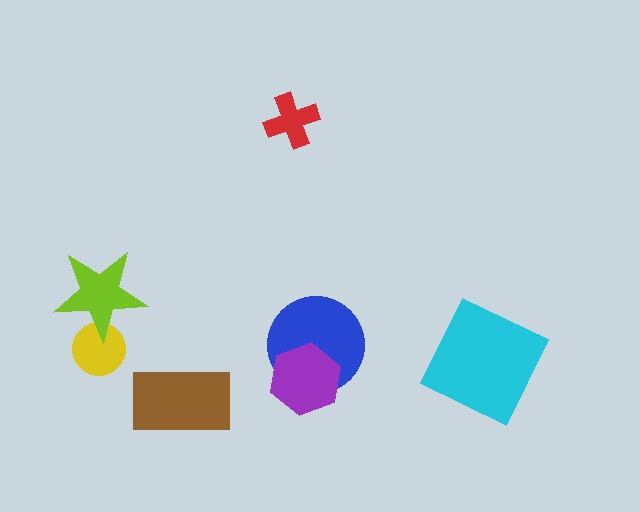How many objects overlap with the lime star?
1 object overlaps with the lime star.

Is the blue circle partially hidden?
Yes, it is partially covered by another shape.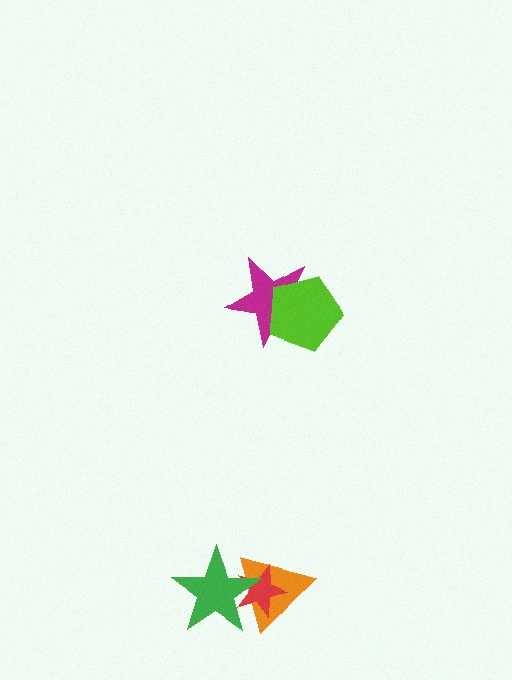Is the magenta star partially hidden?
Yes, it is partially covered by another shape.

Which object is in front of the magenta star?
The lime pentagon is in front of the magenta star.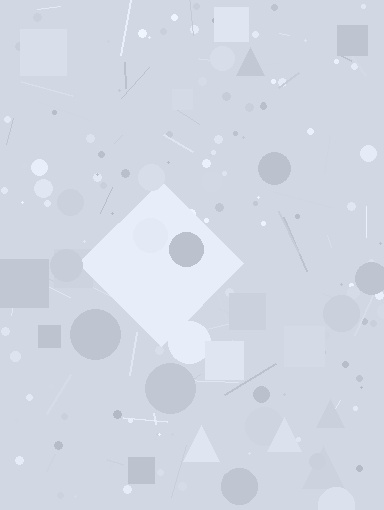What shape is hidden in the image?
A diamond is hidden in the image.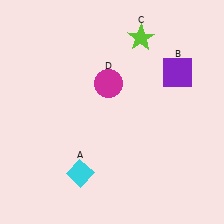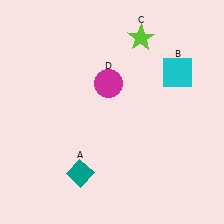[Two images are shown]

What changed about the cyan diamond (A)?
In Image 1, A is cyan. In Image 2, it changed to teal.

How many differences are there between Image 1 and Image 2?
There are 2 differences between the two images.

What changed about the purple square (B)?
In Image 1, B is purple. In Image 2, it changed to cyan.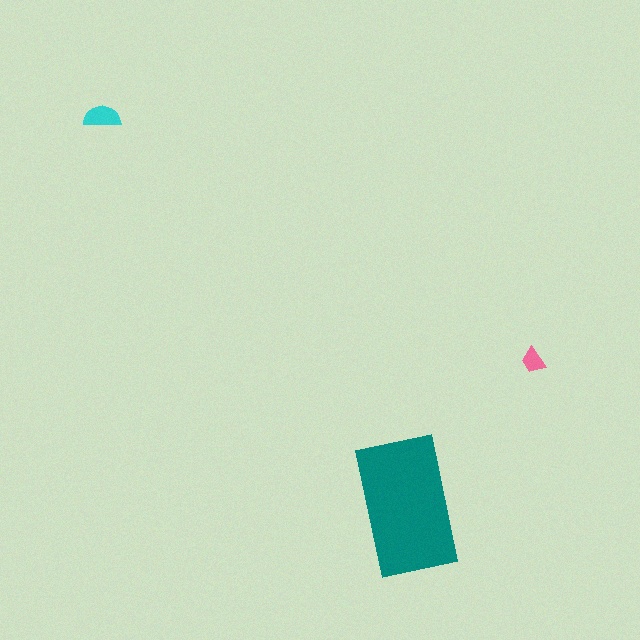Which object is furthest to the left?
The cyan semicircle is leftmost.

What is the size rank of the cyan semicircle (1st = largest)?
2nd.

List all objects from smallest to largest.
The pink trapezoid, the cyan semicircle, the teal rectangle.